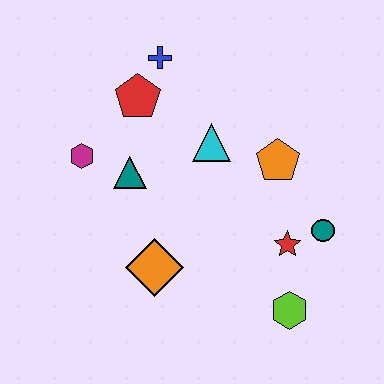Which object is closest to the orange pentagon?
The cyan triangle is closest to the orange pentagon.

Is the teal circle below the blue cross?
Yes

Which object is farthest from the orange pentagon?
The magenta hexagon is farthest from the orange pentagon.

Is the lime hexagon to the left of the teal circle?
Yes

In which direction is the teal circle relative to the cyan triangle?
The teal circle is to the right of the cyan triangle.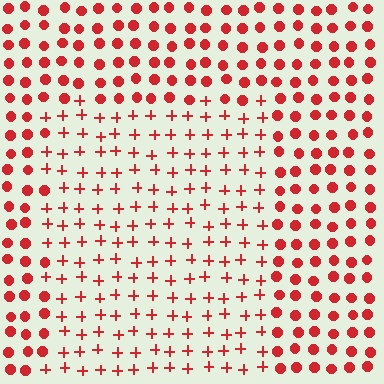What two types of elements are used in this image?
The image uses plus signs inside the rectangle region and circles outside it.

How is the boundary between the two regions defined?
The boundary is defined by a change in element shape: plus signs inside vs. circles outside. All elements share the same color and spacing.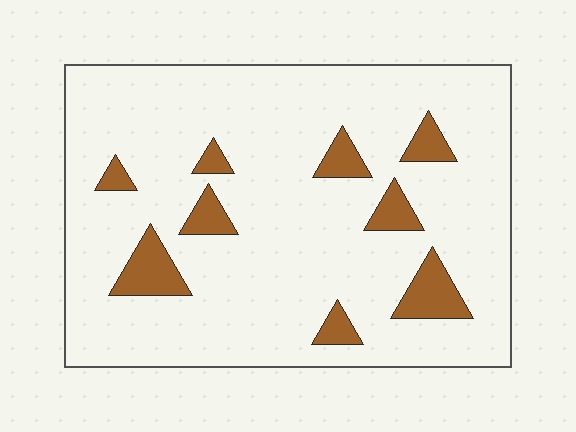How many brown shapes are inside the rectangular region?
9.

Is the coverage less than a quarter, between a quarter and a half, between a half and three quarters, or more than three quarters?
Less than a quarter.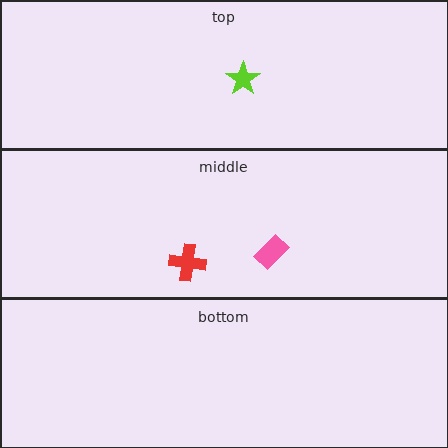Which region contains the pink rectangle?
The middle region.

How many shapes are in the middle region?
2.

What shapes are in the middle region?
The red cross, the pink rectangle.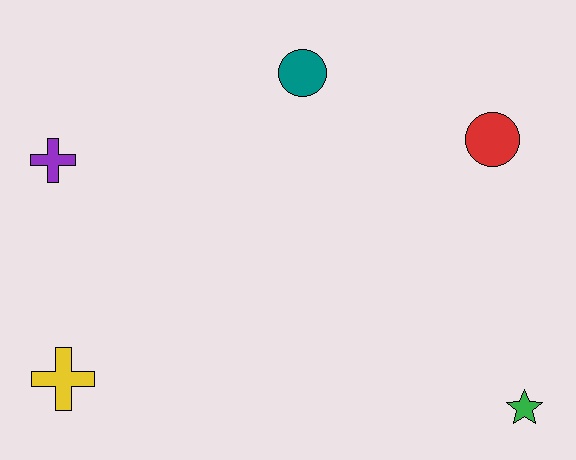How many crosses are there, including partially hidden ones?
There are 2 crosses.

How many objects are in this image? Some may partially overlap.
There are 5 objects.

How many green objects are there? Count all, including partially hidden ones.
There is 1 green object.